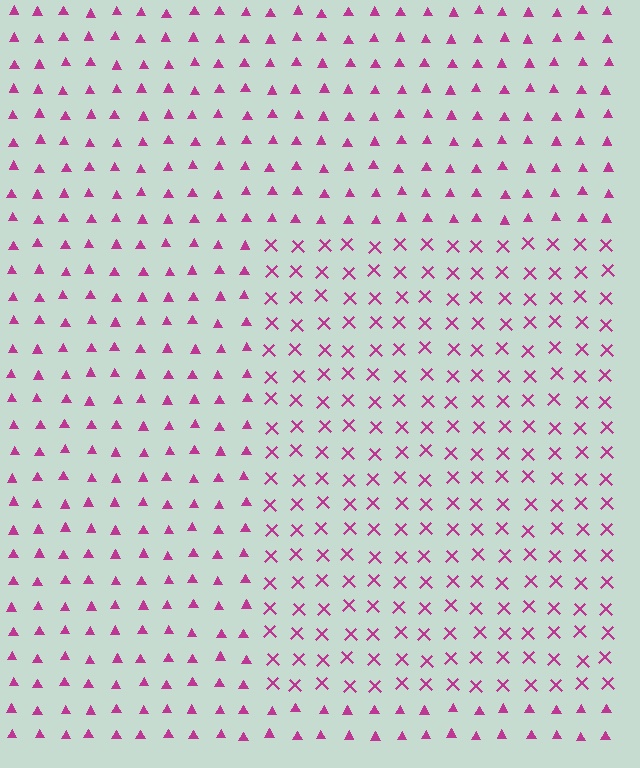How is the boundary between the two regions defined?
The boundary is defined by a change in element shape: X marks inside vs. triangles outside. All elements share the same color and spacing.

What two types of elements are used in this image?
The image uses X marks inside the rectangle region and triangles outside it.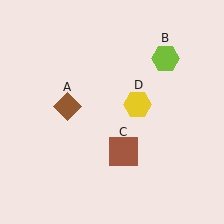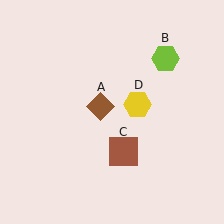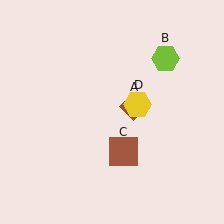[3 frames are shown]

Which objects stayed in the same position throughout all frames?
Lime hexagon (object B) and brown square (object C) and yellow hexagon (object D) remained stationary.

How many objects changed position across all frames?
1 object changed position: brown diamond (object A).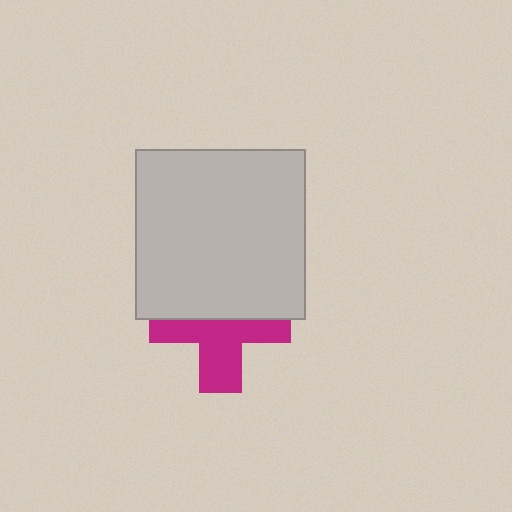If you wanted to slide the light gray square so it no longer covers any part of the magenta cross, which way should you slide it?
Slide it up — that is the most direct way to separate the two shapes.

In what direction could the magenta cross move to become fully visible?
The magenta cross could move down. That would shift it out from behind the light gray square entirely.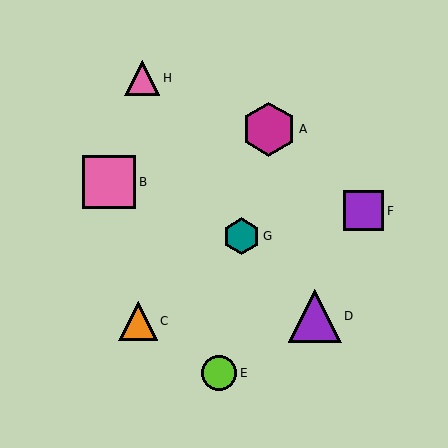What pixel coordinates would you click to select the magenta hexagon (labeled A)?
Click at (269, 129) to select the magenta hexagon A.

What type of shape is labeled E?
Shape E is a lime circle.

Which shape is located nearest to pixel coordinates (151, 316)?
The orange triangle (labeled C) at (138, 321) is nearest to that location.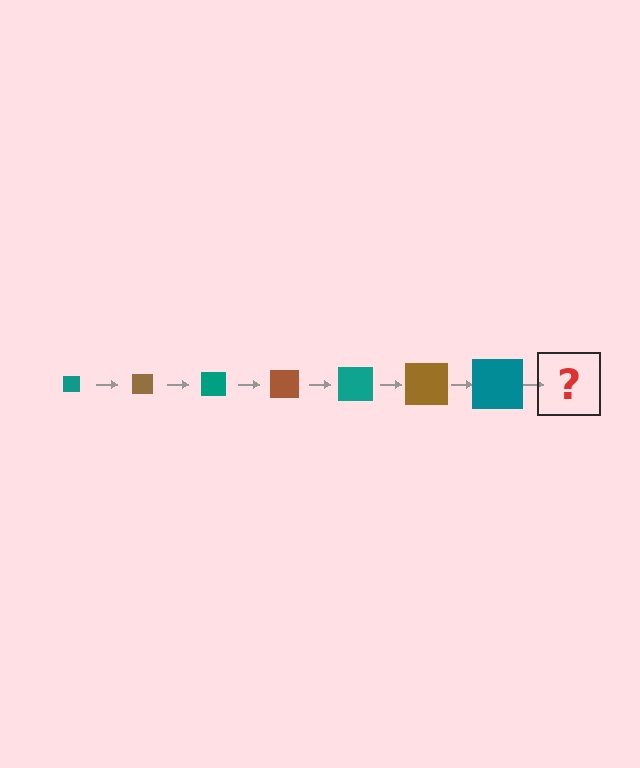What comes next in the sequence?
The next element should be a brown square, larger than the previous one.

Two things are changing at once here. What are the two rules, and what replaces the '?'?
The two rules are that the square grows larger each step and the color cycles through teal and brown. The '?' should be a brown square, larger than the previous one.